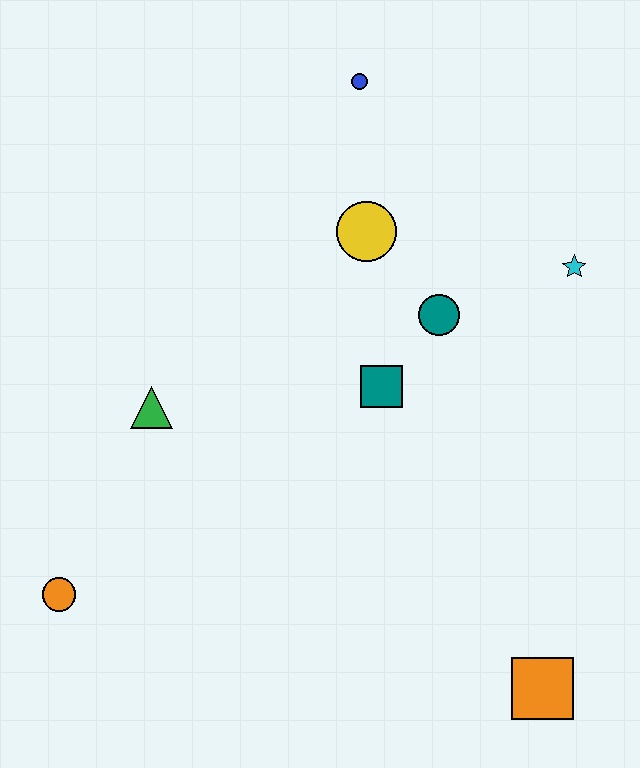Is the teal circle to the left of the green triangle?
No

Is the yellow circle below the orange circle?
No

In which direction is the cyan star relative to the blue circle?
The cyan star is to the right of the blue circle.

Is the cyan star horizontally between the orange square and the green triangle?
No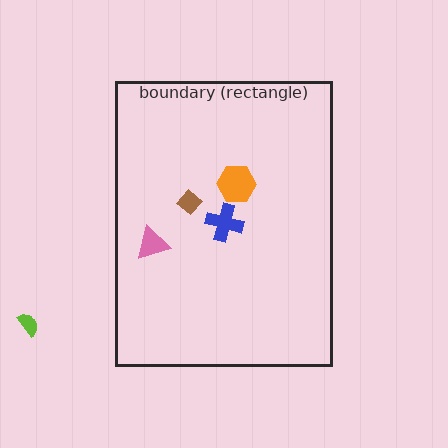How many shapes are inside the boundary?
4 inside, 1 outside.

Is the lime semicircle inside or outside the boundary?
Outside.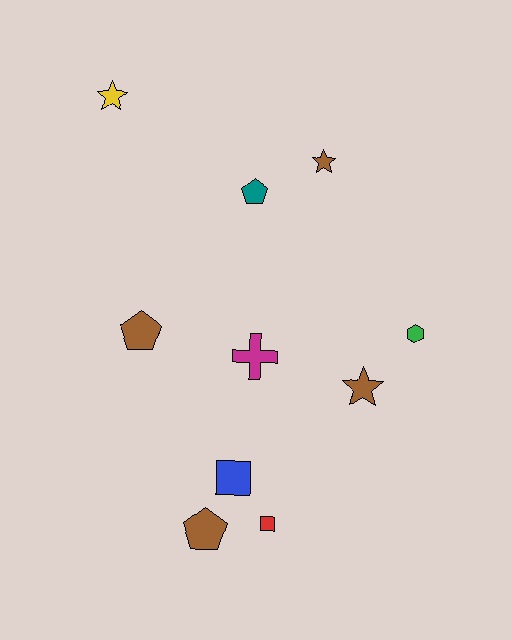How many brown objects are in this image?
There are 4 brown objects.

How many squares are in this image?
There are 2 squares.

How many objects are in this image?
There are 10 objects.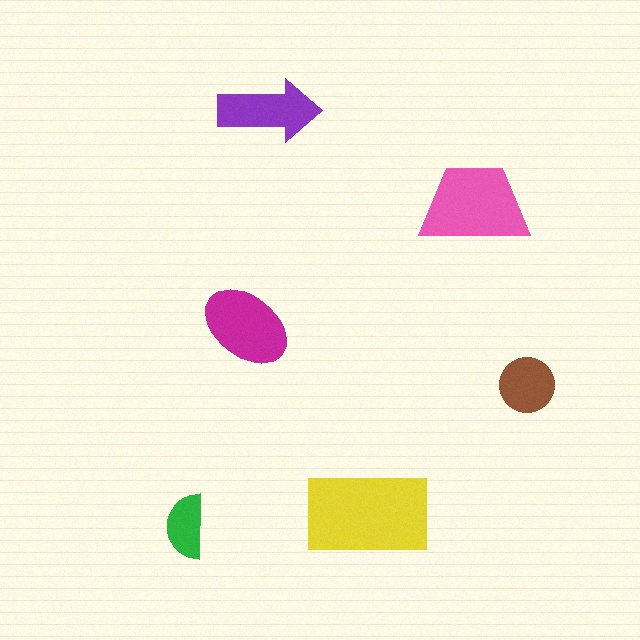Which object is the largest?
The yellow rectangle.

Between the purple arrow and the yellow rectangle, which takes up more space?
The yellow rectangle.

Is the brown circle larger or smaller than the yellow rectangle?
Smaller.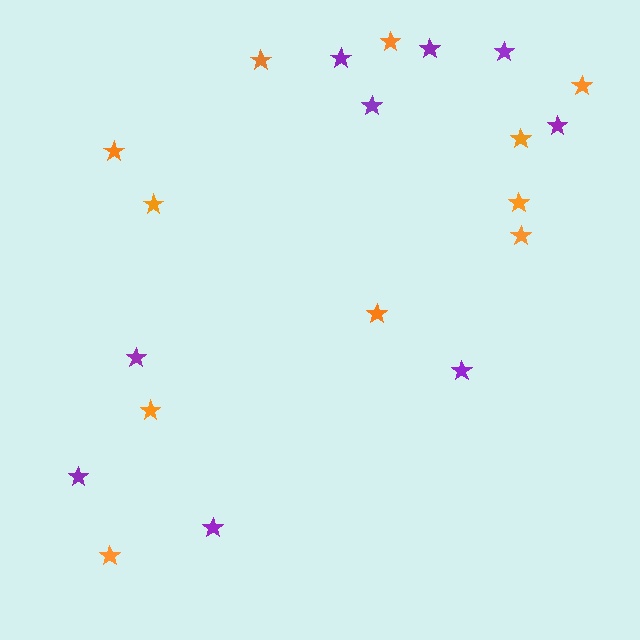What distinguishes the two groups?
There are 2 groups: one group of purple stars (9) and one group of orange stars (11).